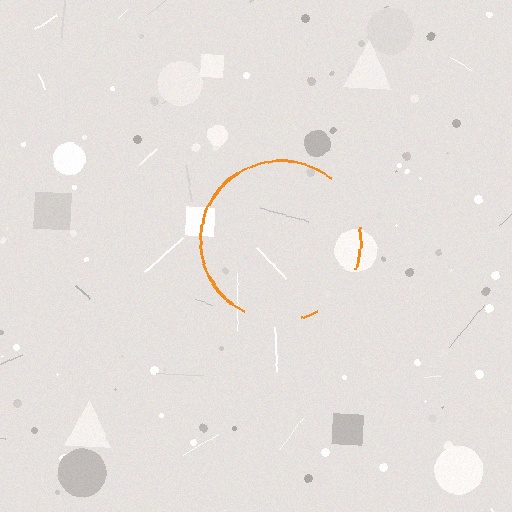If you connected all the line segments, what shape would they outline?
They would outline a circle.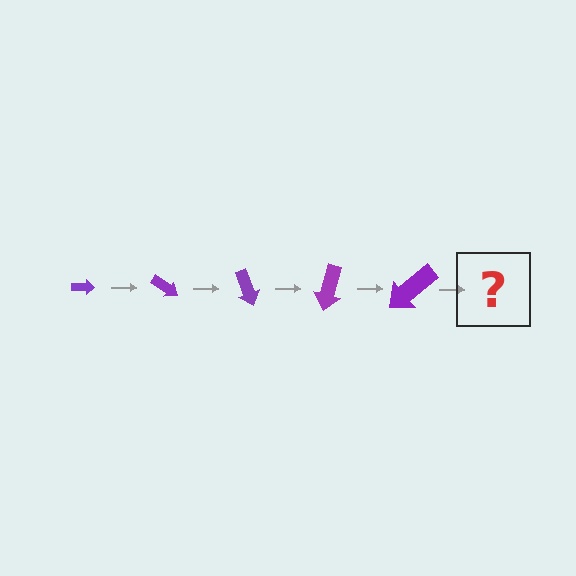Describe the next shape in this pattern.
It should be an arrow, larger than the previous one and rotated 175 degrees from the start.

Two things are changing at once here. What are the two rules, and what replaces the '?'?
The two rules are that the arrow grows larger each step and it rotates 35 degrees each step. The '?' should be an arrow, larger than the previous one and rotated 175 degrees from the start.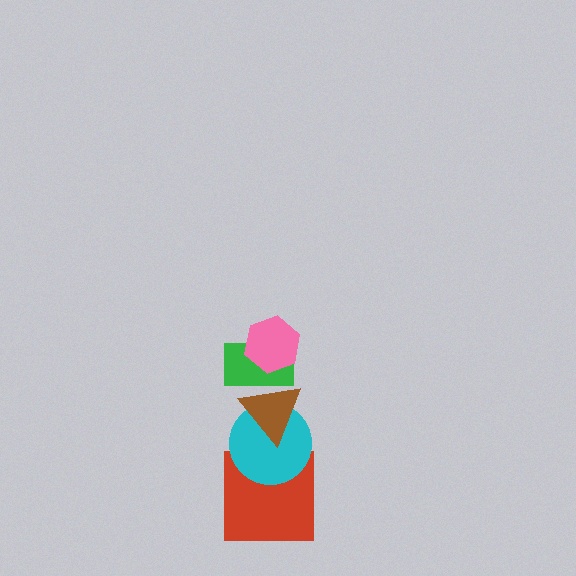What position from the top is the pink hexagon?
The pink hexagon is 1st from the top.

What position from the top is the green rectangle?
The green rectangle is 2nd from the top.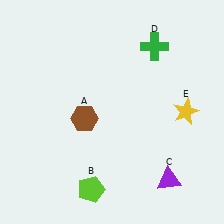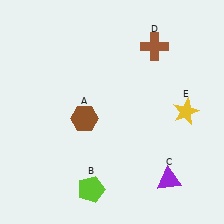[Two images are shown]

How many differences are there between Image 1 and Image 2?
There is 1 difference between the two images.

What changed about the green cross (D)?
In Image 1, D is green. In Image 2, it changed to brown.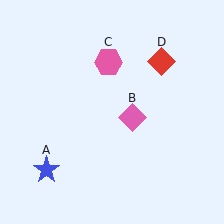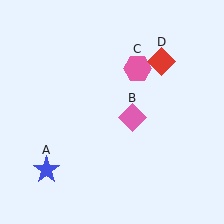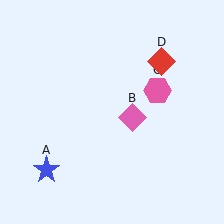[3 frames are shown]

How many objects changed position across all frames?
1 object changed position: pink hexagon (object C).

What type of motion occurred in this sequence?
The pink hexagon (object C) rotated clockwise around the center of the scene.